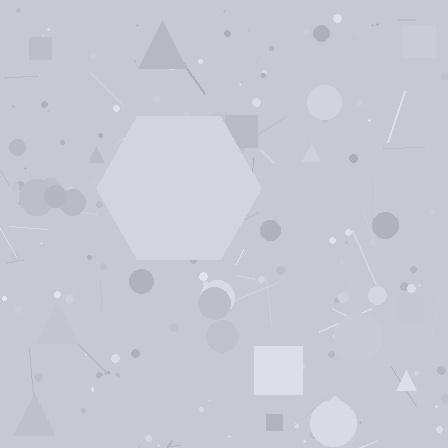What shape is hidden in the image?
A hexagon is hidden in the image.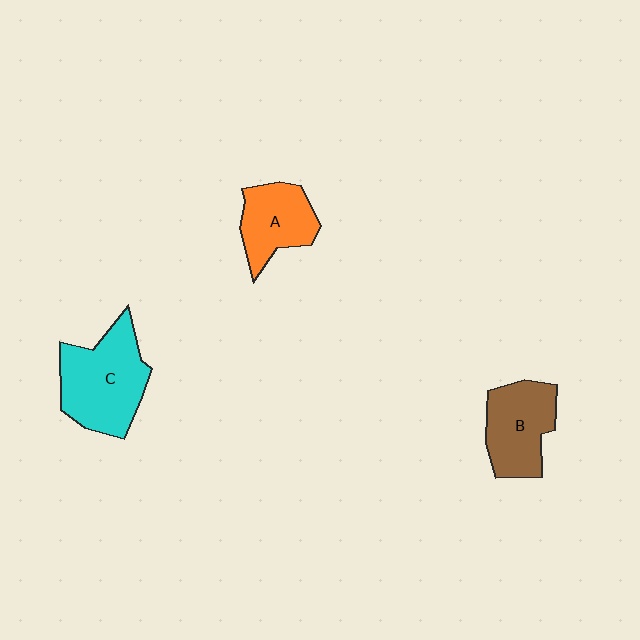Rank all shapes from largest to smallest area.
From largest to smallest: C (cyan), B (brown), A (orange).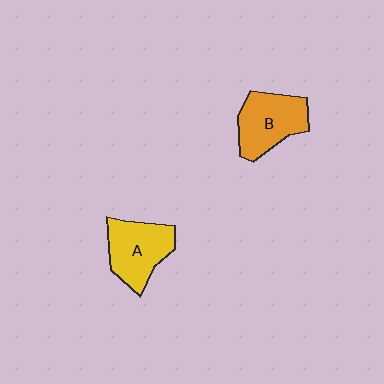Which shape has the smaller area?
Shape A (yellow).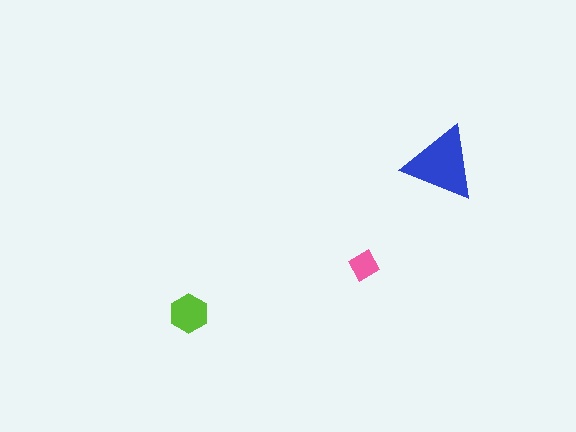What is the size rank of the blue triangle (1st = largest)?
1st.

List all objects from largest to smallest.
The blue triangle, the lime hexagon, the pink diamond.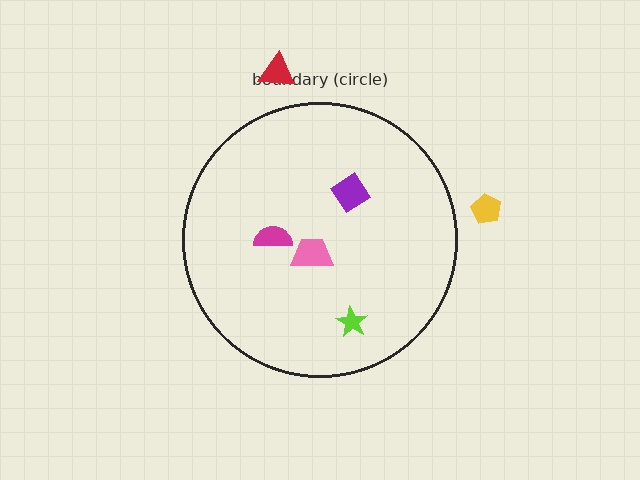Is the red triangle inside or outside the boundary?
Outside.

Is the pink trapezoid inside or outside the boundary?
Inside.